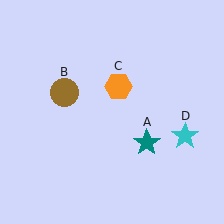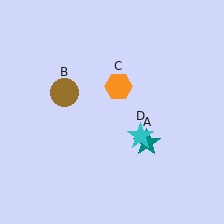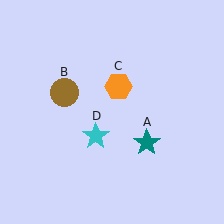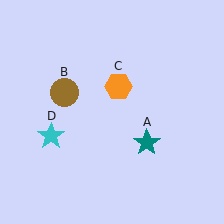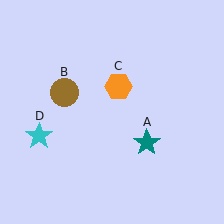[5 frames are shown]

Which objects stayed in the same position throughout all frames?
Teal star (object A) and brown circle (object B) and orange hexagon (object C) remained stationary.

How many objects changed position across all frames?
1 object changed position: cyan star (object D).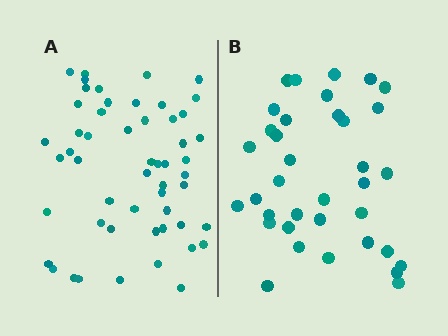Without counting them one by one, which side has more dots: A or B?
Region A (the left region) has more dots.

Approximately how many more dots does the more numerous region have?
Region A has approximately 15 more dots than region B.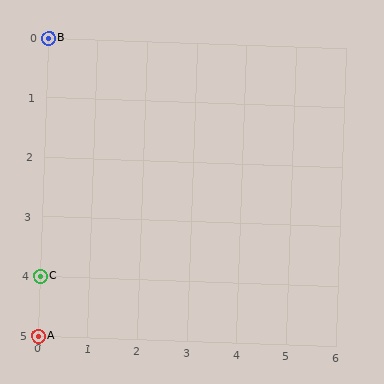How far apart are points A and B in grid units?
Points A and B are 5 rows apart.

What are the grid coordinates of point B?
Point B is at grid coordinates (0, 0).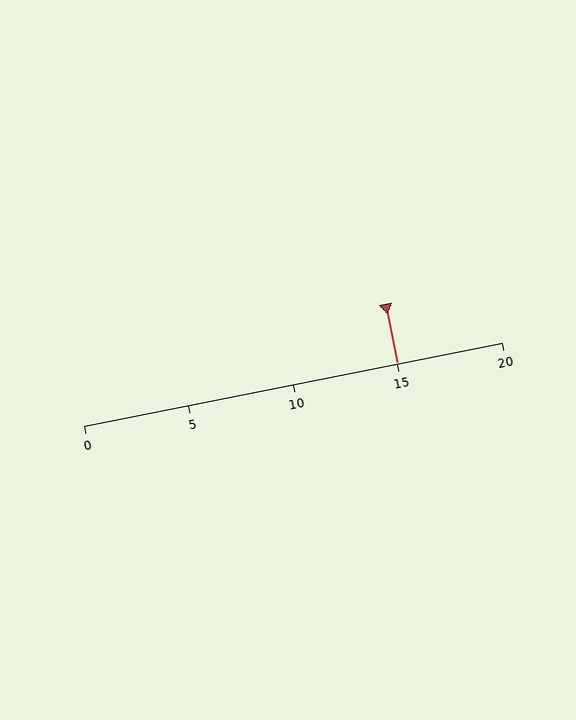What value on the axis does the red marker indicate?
The marker indicates approximately 15.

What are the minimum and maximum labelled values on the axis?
The axis runs from 0 to 20.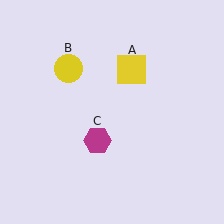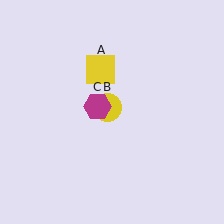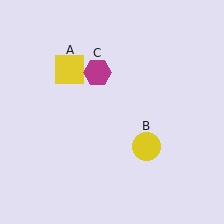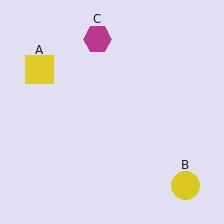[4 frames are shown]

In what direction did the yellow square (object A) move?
The yellow square (object A) moved left.